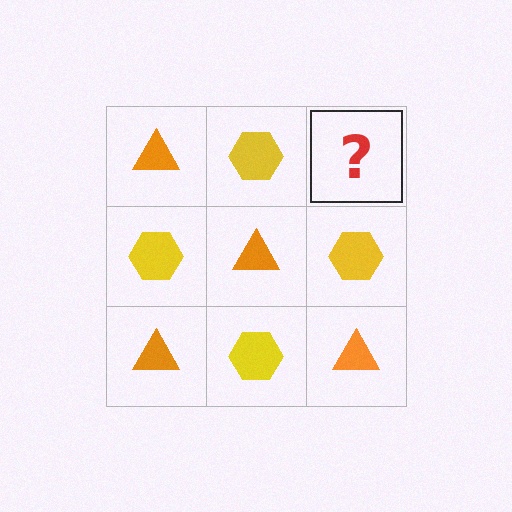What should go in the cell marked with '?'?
The missing cell should contain an orange triangle.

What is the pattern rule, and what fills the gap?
The rule is that it alternates orange triangle and yellow hexagon in a checkerboard pattern. The gap should be filled with an orange triangle.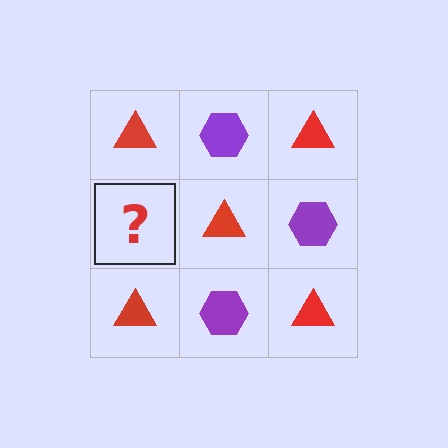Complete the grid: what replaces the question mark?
The question mark should be replaced with a purple hexagon.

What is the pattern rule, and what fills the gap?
The rule is that it alternates red triangle and purple hexagon in a checkerboard pattern. The gap should be filled with a purple hexagon.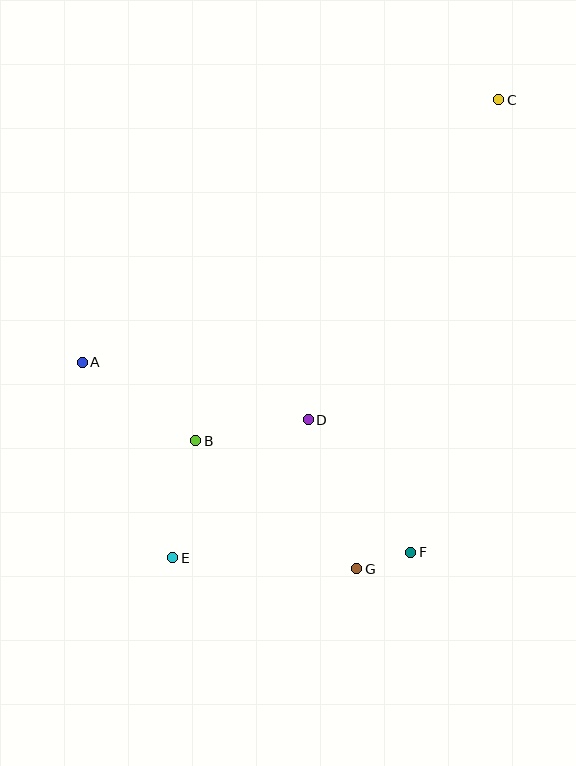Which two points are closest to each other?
Points F and G are closest to each other.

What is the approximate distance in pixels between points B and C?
The distance between B and C is approximately 456 pixels.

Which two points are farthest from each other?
Points C and E are farthest from each other.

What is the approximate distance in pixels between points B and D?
The distance between B and D is approximately 114 pixels.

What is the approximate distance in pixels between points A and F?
The distance between A and F is approximately 380 pixels.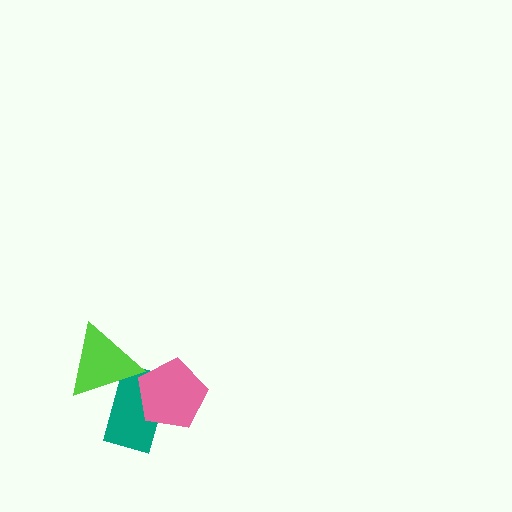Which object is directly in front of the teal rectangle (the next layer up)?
The lime triangle is directly in front of the teal rectangle.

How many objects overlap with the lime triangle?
1 object overlaps with the lime triangle.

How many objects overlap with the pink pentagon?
1 object overlaps with the pink pentagon.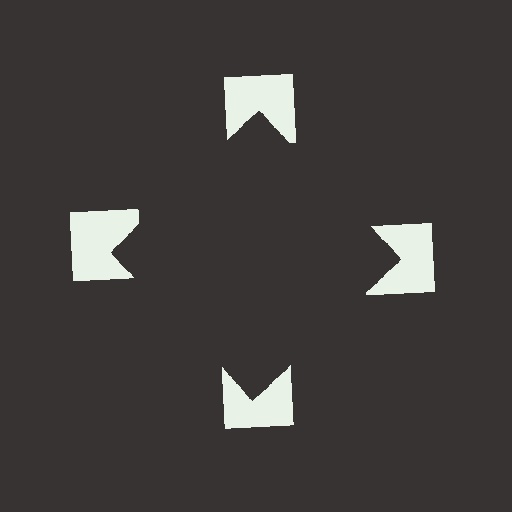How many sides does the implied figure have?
4 sides.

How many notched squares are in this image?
There are 4 — one at each vertex of the illusory square.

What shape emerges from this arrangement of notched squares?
An illusory square — its edges are inferred from the aligned wedge cuts in the notched squares, not physically drawn.